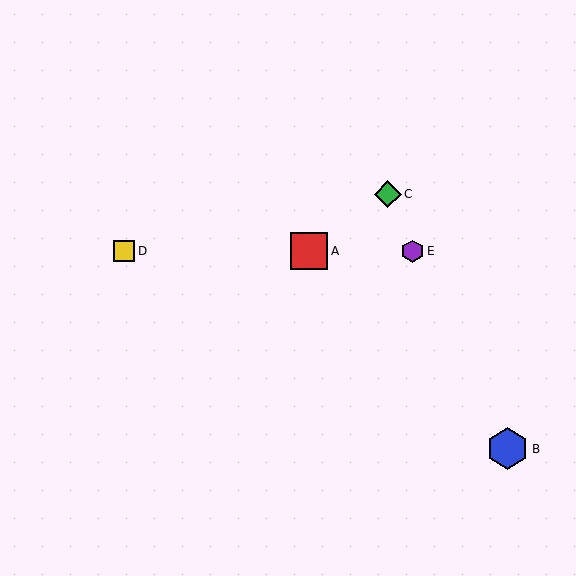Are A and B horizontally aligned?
No, A is at y≈251 and B is at y≈449.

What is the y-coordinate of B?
Object B is at y≈449.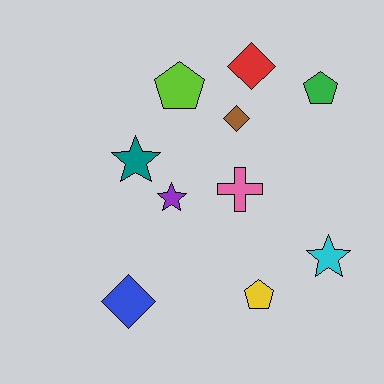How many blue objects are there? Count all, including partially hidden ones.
There is 1 blue object.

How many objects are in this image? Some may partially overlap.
There are 10 objects.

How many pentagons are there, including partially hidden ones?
There are 3 pentagons.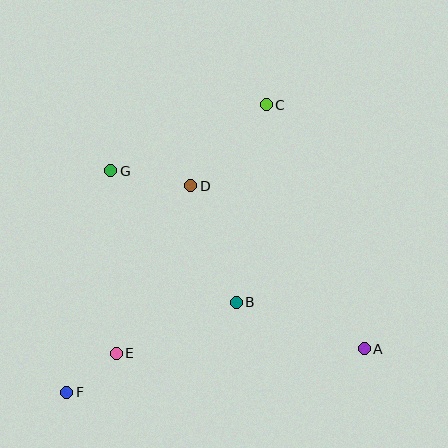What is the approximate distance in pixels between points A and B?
The distance between A and B is approximately 136 pixels.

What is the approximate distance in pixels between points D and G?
The distance between D and G is approximately 81 pixels.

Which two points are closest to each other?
Points E and F are closest to each other.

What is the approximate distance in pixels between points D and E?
The distance between D and E is approximately 183 pixels.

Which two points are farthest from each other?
Points C and F are farthest from each other.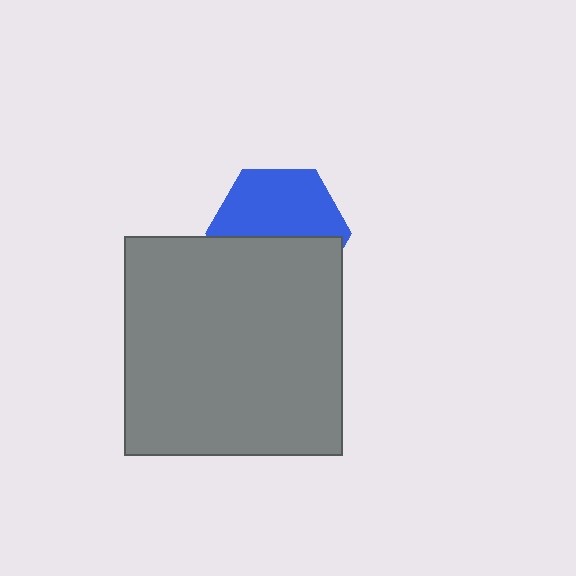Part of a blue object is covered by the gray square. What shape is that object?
It is a hexagon.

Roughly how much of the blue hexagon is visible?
About half of it is visible (roughly 53%).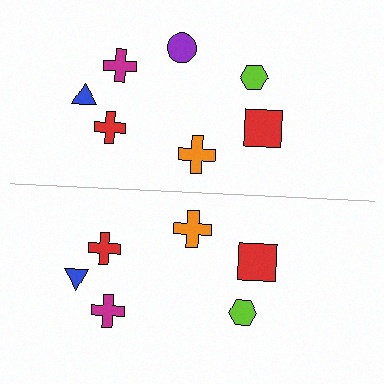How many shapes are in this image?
There are 13 shapes in this image.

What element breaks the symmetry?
A purple circle is missing from the bottom side.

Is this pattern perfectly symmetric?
No, the pattern is not perfectly symmetric. A purple circle is missing from the bottom side.